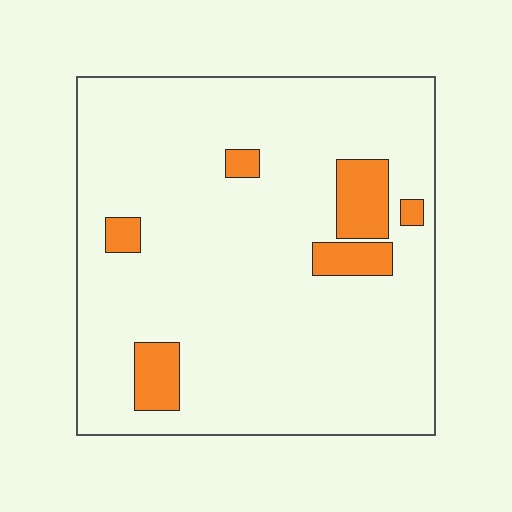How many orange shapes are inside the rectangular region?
6.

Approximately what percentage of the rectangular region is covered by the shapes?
Approximately 10%.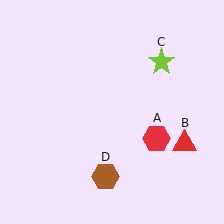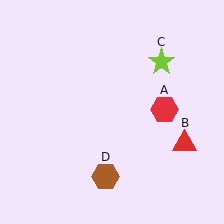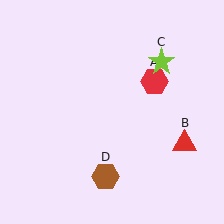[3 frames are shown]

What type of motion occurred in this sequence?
The red hexagon (object A) rotated counterclockwise around the center of the scene.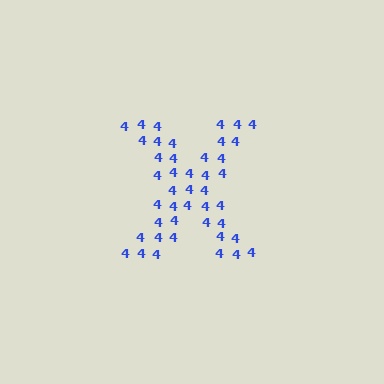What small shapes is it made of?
It is made of small digit 4's.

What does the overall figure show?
The overall figure shows the letter X.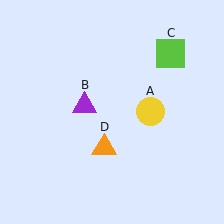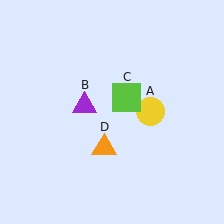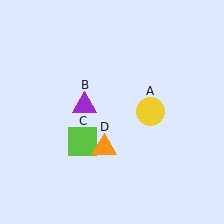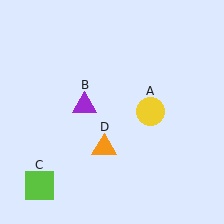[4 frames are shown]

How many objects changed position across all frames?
1 object changed position: lime square (object C).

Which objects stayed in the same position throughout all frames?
Yellow circle (object A) and purple triangle (object B) and orange triangle (object D) remained stationary.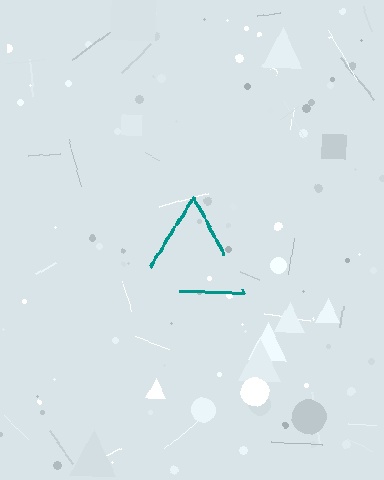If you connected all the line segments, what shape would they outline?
They would outline a triangle.